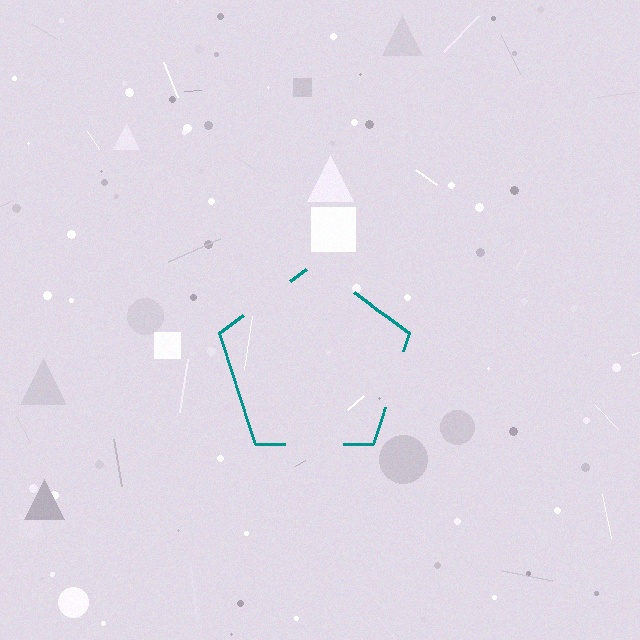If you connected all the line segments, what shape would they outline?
They would outline a pentagon.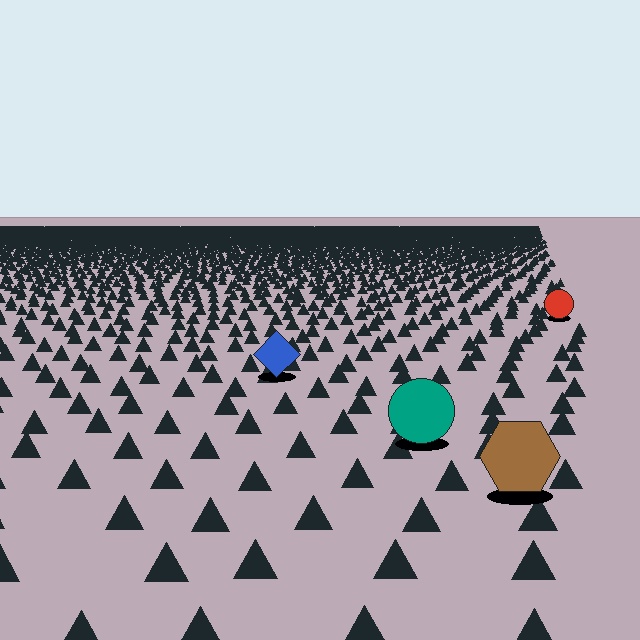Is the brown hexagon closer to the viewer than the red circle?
Yes. The brown hexagon is closer — you can tell from the texture gradient: the ground texture is coarser near it.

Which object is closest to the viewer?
The brown hexagon is closest. The texture marks near it are larger and more spread out.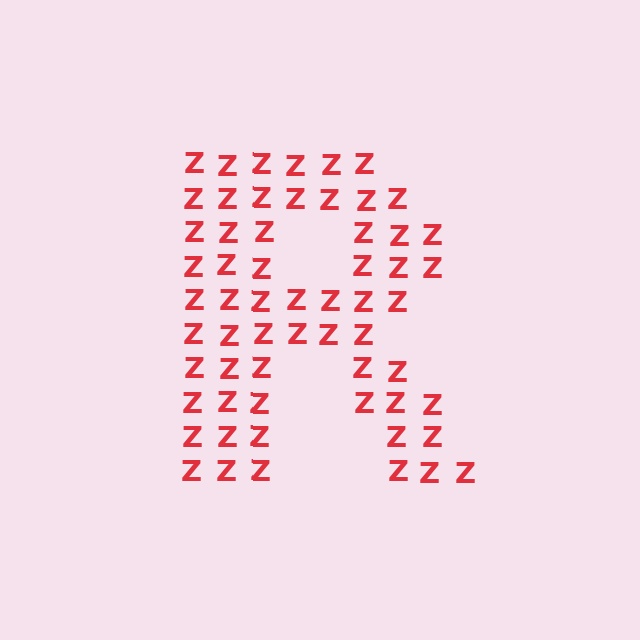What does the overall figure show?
The overall figure shows the letter R.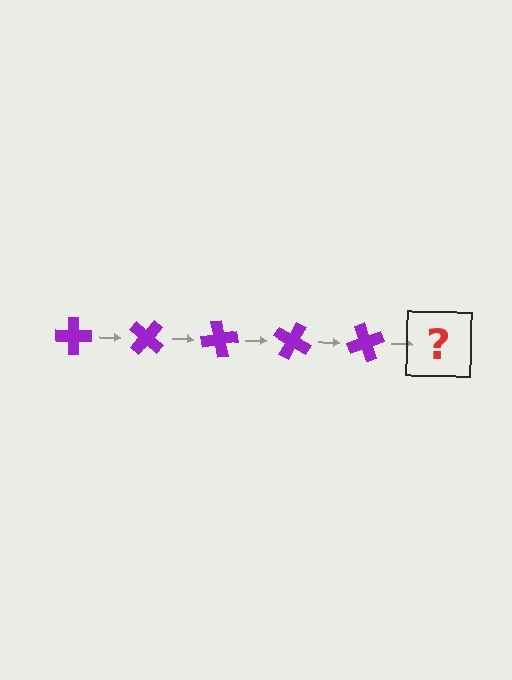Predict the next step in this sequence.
The next step is a purple cross rotated 200 degrees.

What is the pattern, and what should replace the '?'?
The pattern is that the cross rotates 40 degrees each step. The '?' should be a purple cross rotated 200 degrees.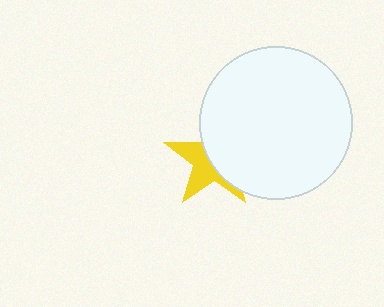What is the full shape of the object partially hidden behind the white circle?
The partially hidden object is a yellow star.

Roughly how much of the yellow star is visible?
A small part of it is visible (roughly 45%).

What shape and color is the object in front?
The object in front is a white circle.